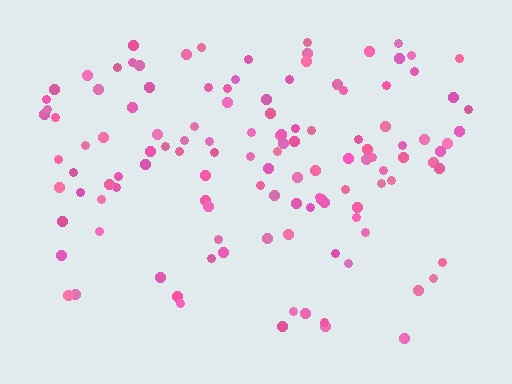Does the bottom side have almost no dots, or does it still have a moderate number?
Still a moderate number, just noticeably fewer than the top.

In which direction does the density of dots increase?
From bottom to top, with the top side densest.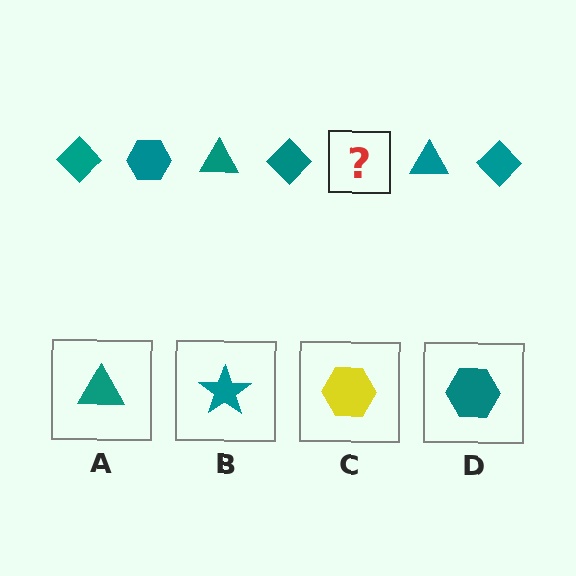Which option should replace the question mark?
Option D.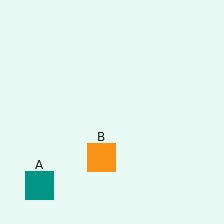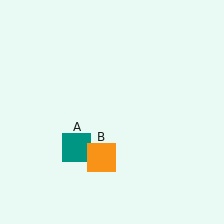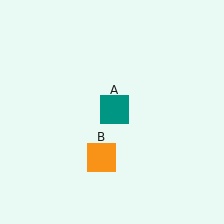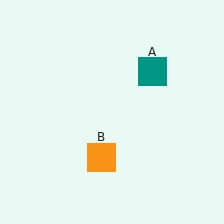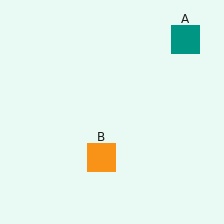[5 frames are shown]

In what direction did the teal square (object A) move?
The teal square (object A) moved up and to the right.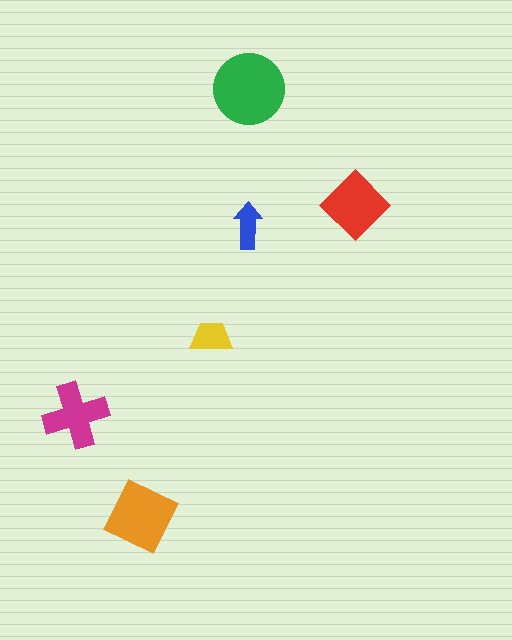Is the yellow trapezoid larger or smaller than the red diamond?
Smaller.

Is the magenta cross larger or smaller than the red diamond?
Smaller.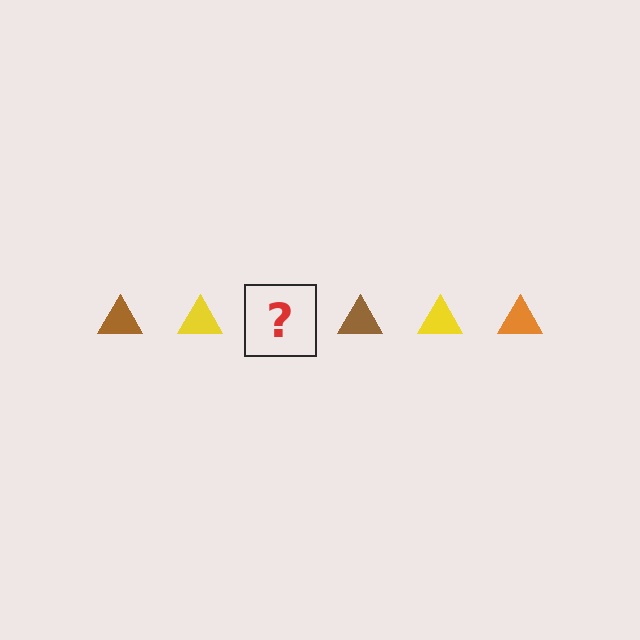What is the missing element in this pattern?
The missing element is an orange triangle.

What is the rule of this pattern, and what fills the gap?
The rule is that the pattern cycles through brown, yellow, orange triangles. The gap should be filled with an orange triangle.